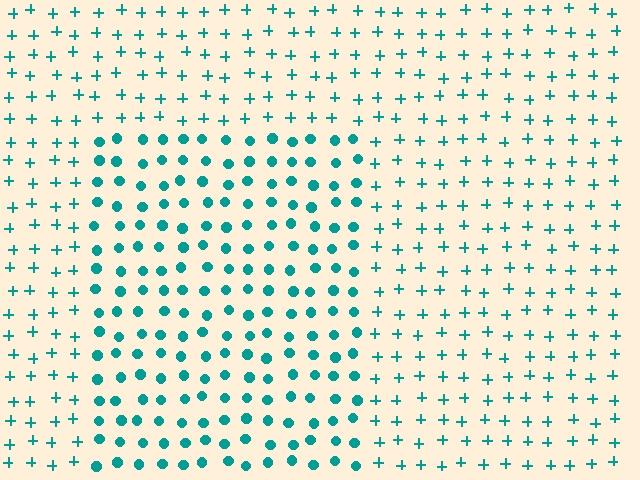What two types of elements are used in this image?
The image uses circles inside the rectangle region and plus signs outside it.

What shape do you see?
I see a rectangle.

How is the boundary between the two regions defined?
The boundary is defined by a change in element shape: circles inside vs. plus signs outside. All elements share the same color and spacing.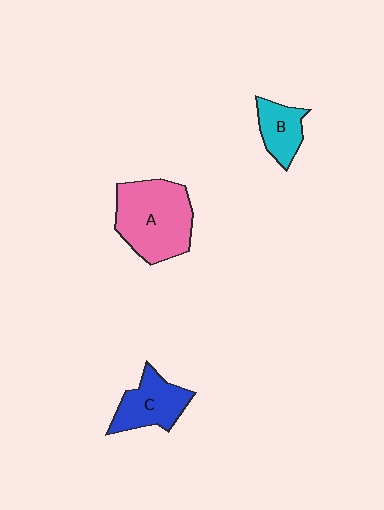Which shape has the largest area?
Shape A (pink).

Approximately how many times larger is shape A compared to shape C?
Approximately 1.7 times.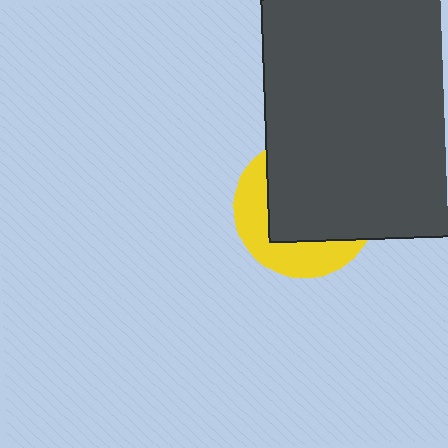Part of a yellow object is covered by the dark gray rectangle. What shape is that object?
It is a circle.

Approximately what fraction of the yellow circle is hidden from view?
Roughly 64% of the yellow circle is hidden behind the dark gray rectangle.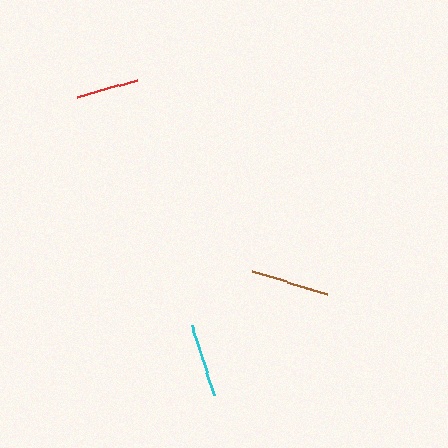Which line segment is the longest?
The brown line is the longest at approximately 80 pixels.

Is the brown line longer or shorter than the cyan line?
The brown line is longer than the cyan line.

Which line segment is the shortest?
The red line is the shortest at approximately 62 pixels.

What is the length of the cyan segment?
The cyan segment is approximately 73 pixels long.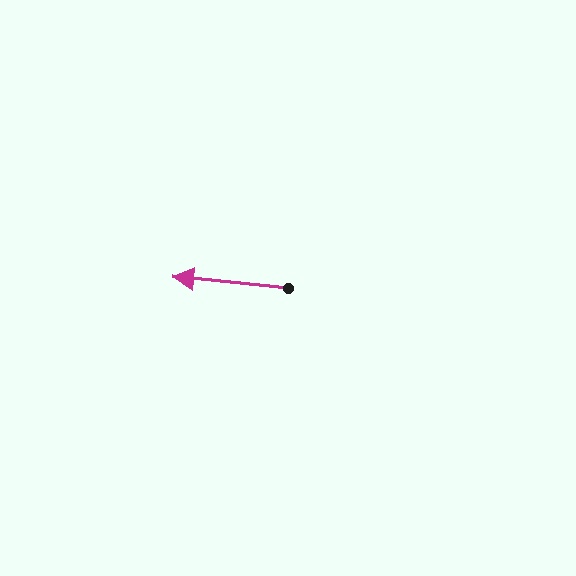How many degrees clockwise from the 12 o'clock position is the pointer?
Approximately 276 degrees.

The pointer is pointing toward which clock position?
Roughly 9 o'clock.